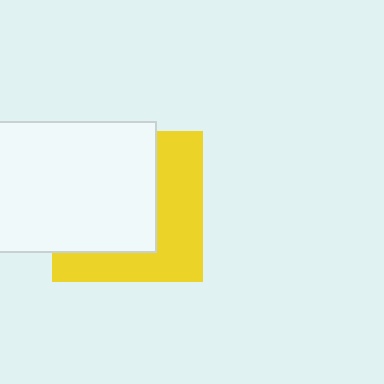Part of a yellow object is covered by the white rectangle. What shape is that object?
It is a square.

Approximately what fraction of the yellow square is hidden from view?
Roughly 57% of the yellow square is hidden behind the white rectangle.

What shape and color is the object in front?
The object in front is a white rectangle.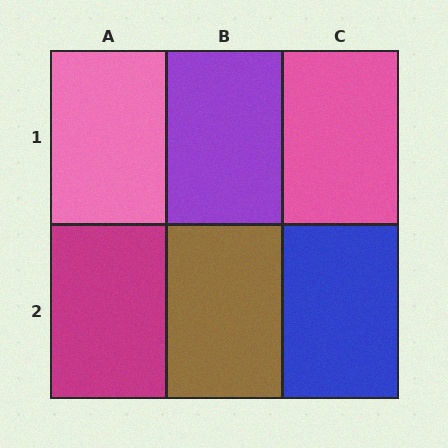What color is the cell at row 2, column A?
Magenta.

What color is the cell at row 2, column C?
Blue.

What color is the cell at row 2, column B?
Brown.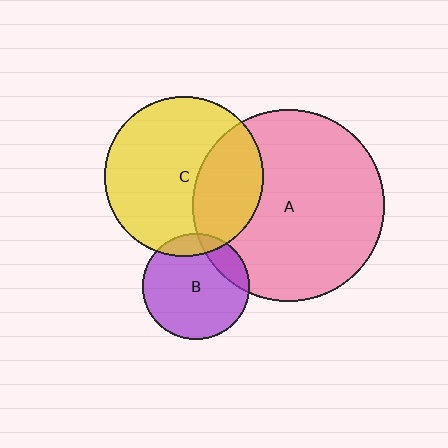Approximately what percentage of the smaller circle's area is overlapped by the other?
Approximately 30%.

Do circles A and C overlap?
Yes.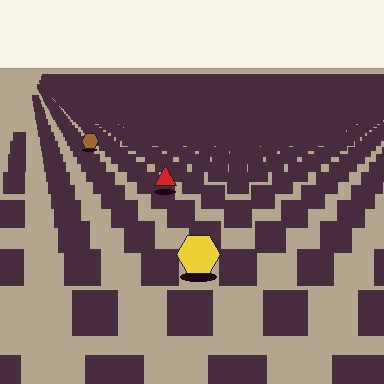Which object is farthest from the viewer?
The brown hexagon is farthest from the viewer. It appears smaller and the ground texture around it is denser.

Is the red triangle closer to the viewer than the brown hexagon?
Yes. The red triangle is closer — you can tell from the texture gradient: the ground texture is coarser near it.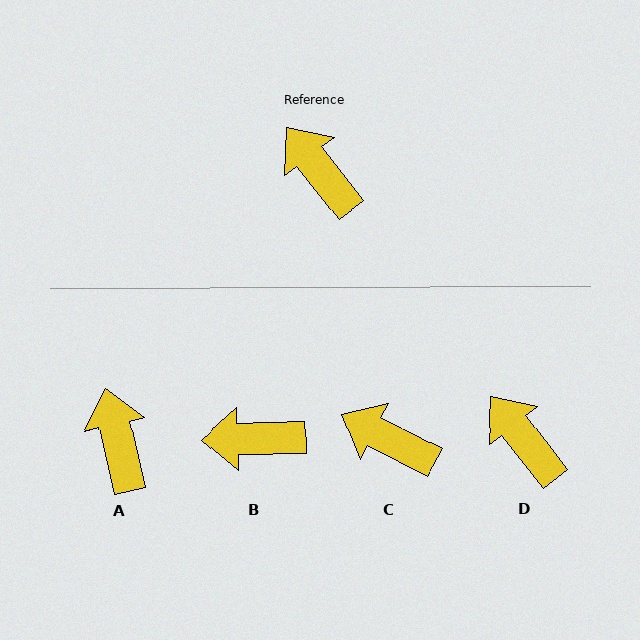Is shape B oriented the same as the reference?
No, it is off by about 53 degrees.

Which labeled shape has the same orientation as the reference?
D.